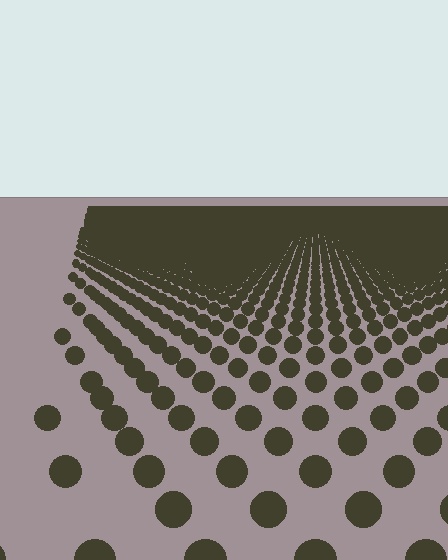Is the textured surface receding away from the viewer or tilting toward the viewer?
The surface is receding away from the viewer. Texture elements get smaller and denser toward the top.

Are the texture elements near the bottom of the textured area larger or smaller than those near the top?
Larger. Near the bottom, elements are closer to the viewer and appear at a bigger on-screen size.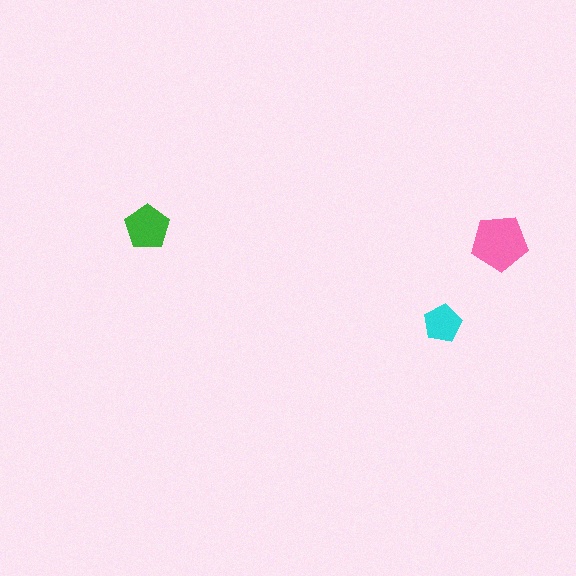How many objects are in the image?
There are 3 objects in the image.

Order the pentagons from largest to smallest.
the pink one, the green one, the cyan one.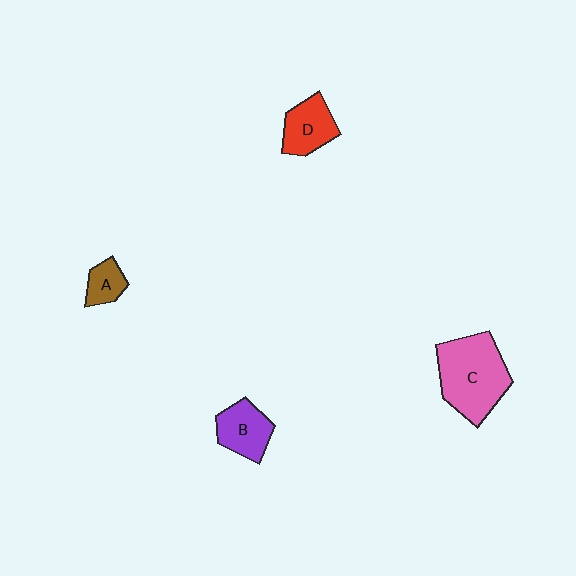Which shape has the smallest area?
Shape A (brown).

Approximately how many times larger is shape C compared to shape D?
Approximately 2.0 times.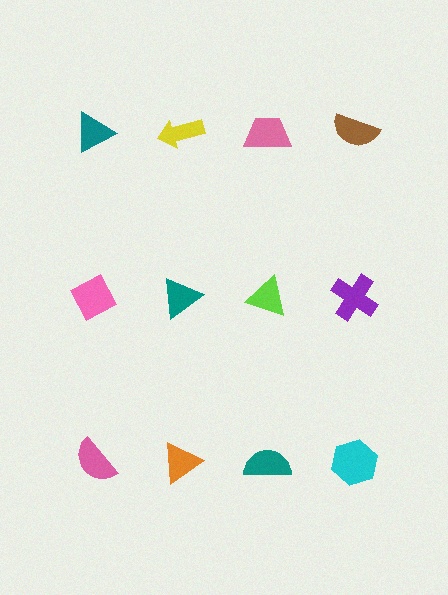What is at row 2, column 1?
A pink diamond.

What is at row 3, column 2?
An orange triangle.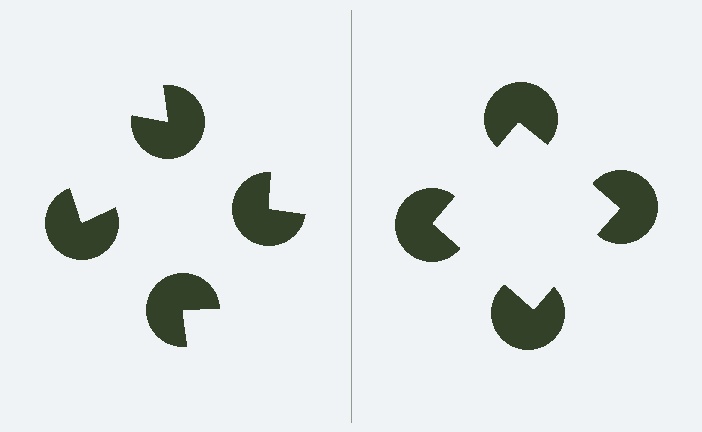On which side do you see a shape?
An illusory square appears on the right side. On the left side the wedge cuts are rotated, so no coherent shape forms.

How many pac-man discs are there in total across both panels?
8 — 4 on each side.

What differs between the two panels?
The pac-man discs are positioned identically on both sides; only the wedge orientations differ. On the right they align to a square; on the left they are misaligned.